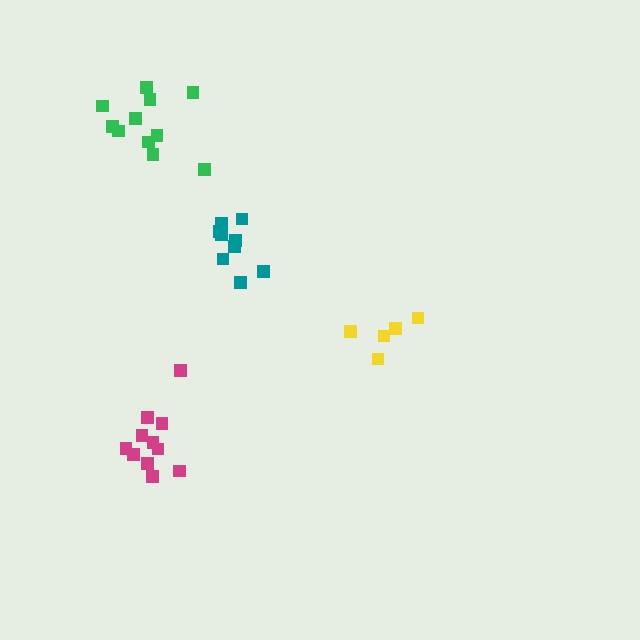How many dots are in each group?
Group 1: 11 dots, Group 2: 11 dots, Group 3: 9 dots, Group 4: 5 dots (36 total).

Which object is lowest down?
The magenta cluster is bottommost.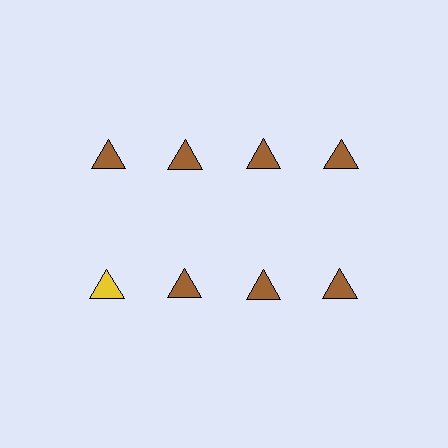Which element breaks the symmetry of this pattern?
The yellow triangle in the second row, leftmost column breaks the symmetry. All other shapes are brown triangles.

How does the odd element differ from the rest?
It has a different color: yellow instead of brown.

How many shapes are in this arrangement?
There are 8 shapes arranged in a grid pattern.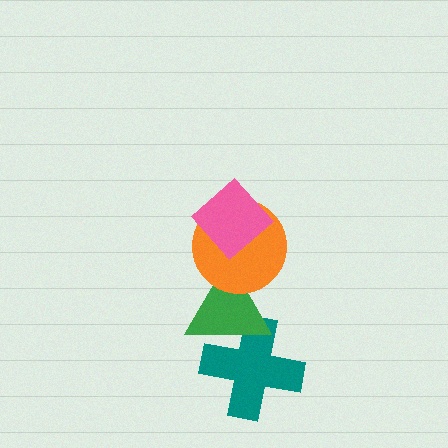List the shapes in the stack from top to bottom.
From top to bottom: the pink diamond, the orange circle, the green triangle, the teal cross.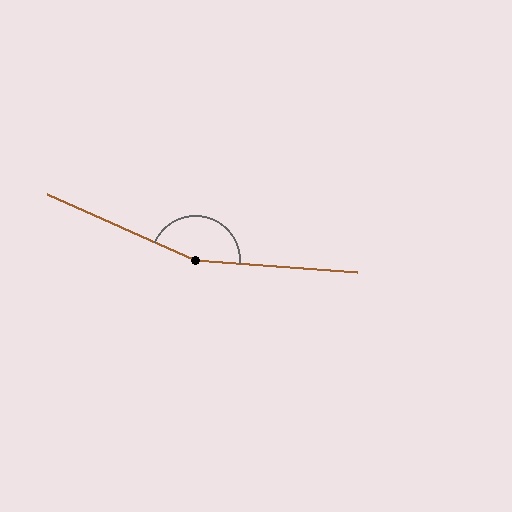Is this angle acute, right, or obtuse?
It is obtuse.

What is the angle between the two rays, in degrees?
Approximately 160 degrees.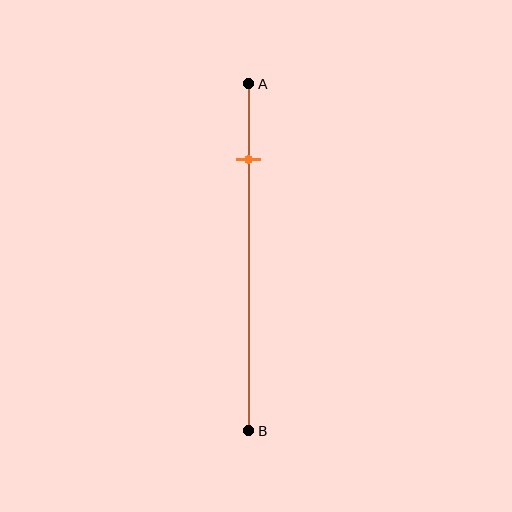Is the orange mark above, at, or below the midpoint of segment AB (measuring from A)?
The orange mark is above the midpoint of segment AB.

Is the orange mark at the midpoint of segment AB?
No, the mark is at about 20% from A, not at the 50% midpoint.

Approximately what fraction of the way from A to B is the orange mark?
The orange mark is approximately 20% of the way from A to B.